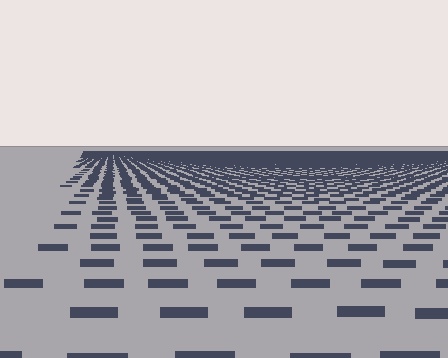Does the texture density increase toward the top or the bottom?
Density increases toward the top.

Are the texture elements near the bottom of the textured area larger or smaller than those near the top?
Larger. Near the bottom, elements are closer to the viewer and appear at a bigger on-screen size.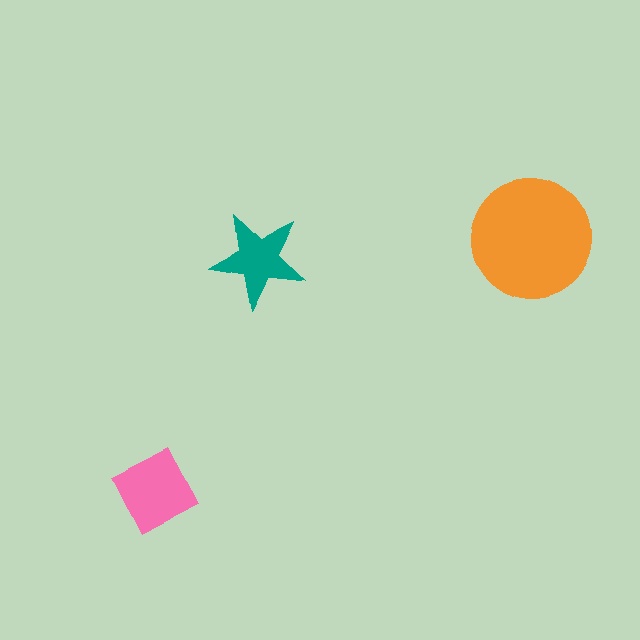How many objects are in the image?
There are 3 objects in the image.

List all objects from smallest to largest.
The teal star, the pink square, the orange circle.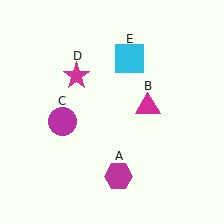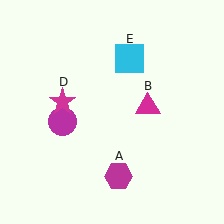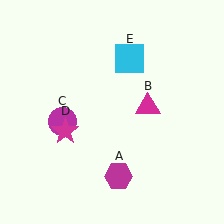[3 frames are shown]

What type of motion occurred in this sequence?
The magenta star (object D) rotated counterclockwise around the center of the scene.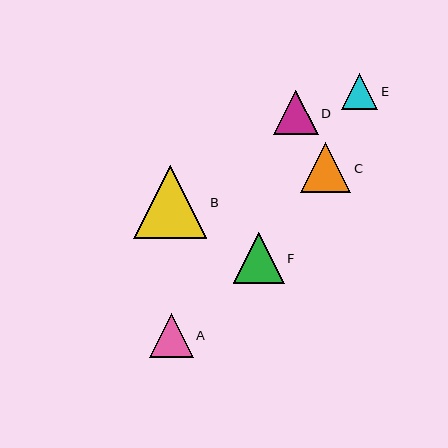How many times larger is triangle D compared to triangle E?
Triangle D is approximately 1.2 times the size of triangle E.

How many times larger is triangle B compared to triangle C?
Triangle B is approximately 1.5 times the size of triangle C.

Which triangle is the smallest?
Triangle E is the smallest with a size of approximately 37 pixels.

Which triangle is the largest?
Triangle B is the largest with a size of approximately 73 pixels.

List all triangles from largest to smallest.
From largest to smallest: B, F, C, D, A, E.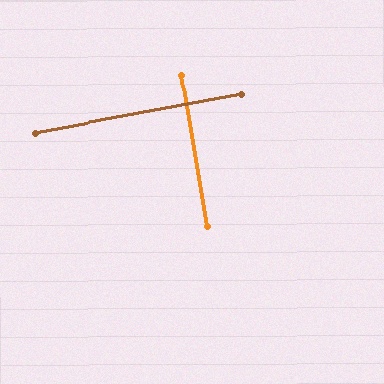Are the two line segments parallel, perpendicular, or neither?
Perpendicular — they meet at approximately 89°.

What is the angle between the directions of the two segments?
Approximately 89 degrees.